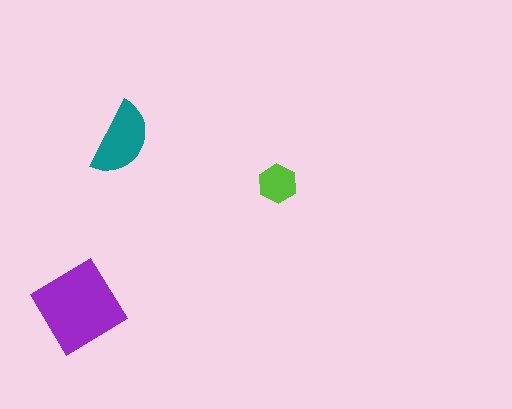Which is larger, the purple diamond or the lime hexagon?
The purple diamond.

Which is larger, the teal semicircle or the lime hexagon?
The teal semicircle.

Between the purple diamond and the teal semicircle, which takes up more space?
The purple diamond.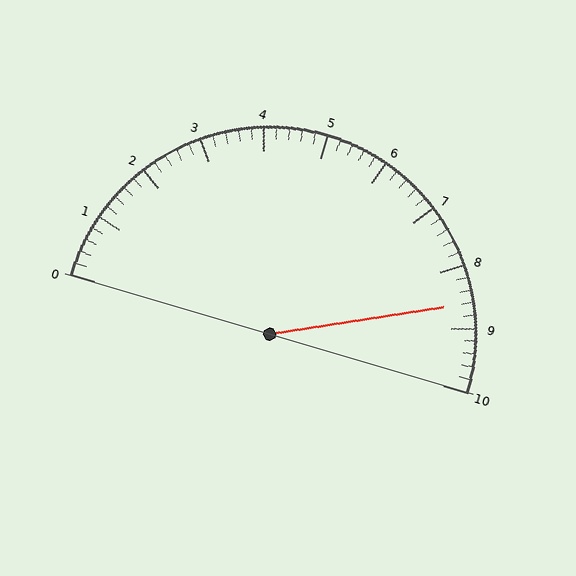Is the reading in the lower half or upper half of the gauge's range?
The reading is in the upper half of the range (0 to 10).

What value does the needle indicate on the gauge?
The needle indicates approximately 8.6.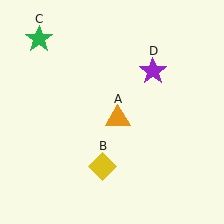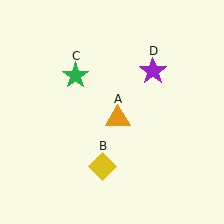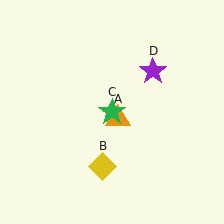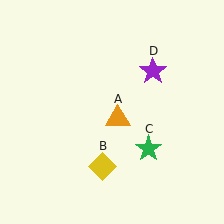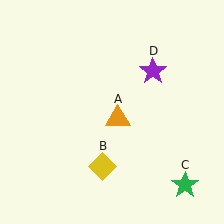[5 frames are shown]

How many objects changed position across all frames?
1 object changed position: green star (object C).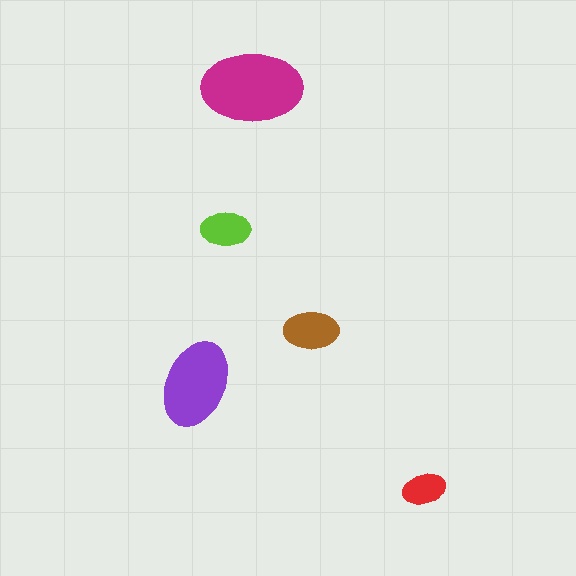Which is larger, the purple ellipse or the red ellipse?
The purple one.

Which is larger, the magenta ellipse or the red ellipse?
The magenta one.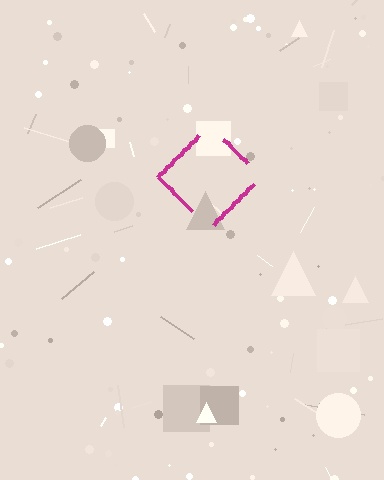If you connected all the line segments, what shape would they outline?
They would outline a diamond.